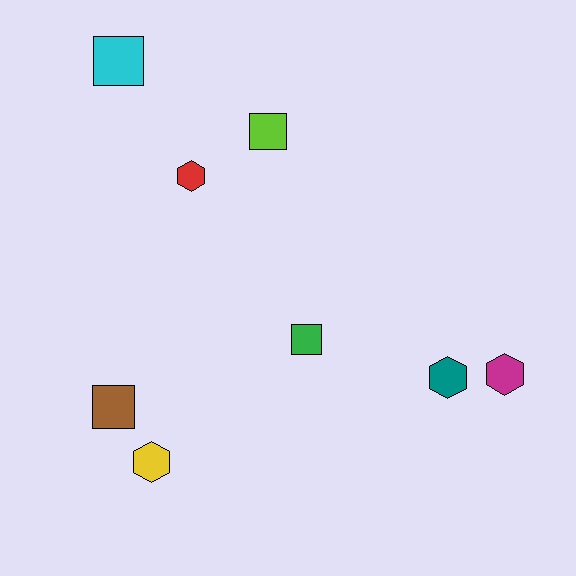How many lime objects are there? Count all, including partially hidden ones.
There is 1 lime object.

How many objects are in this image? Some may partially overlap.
There are 8 objects.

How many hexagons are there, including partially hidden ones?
There are 4 hexagons.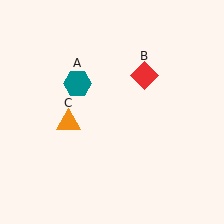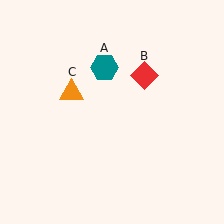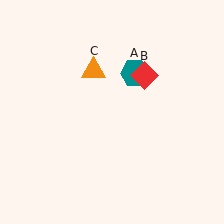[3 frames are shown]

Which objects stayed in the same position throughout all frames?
Red diamond (object B) remained stationary.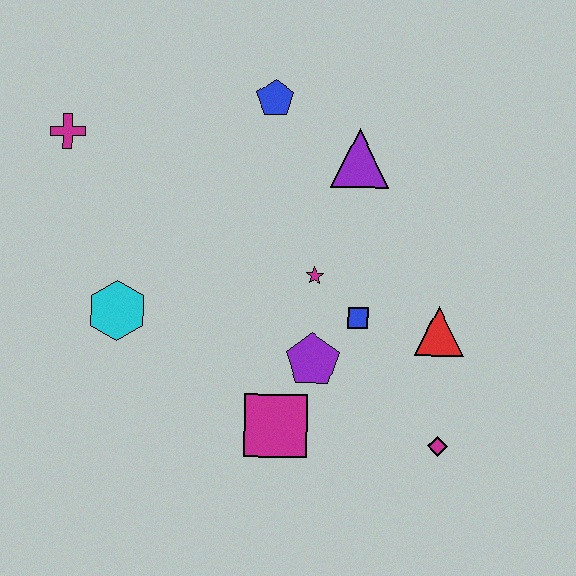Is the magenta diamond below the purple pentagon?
Yes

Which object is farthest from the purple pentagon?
The magenta cross is farthest from the purple pentagon.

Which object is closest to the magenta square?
The purple pentagon is closest to the magenta square.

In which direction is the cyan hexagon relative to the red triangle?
The cyan hexagon is to the left of the red triangle.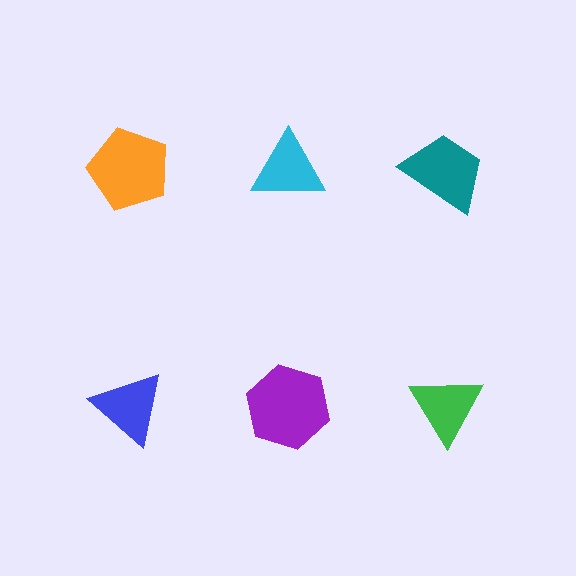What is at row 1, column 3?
A teal trapezoid.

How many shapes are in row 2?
3 shapes.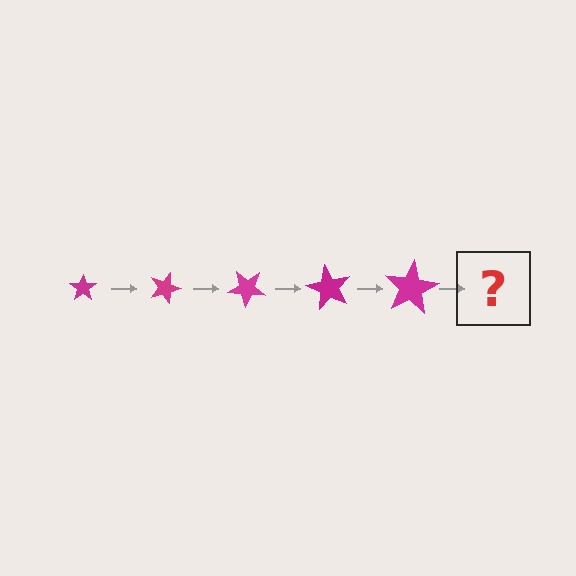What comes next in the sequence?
The next element should be a star, larger than the previous one and rotated 100 degrees from the start.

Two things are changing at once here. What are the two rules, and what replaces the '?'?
The two rules are that the star grows larger each step and it rotates 20 degrees each step. The '?' should be a star, larger than the previous one and rotated 100 degrees from the start.